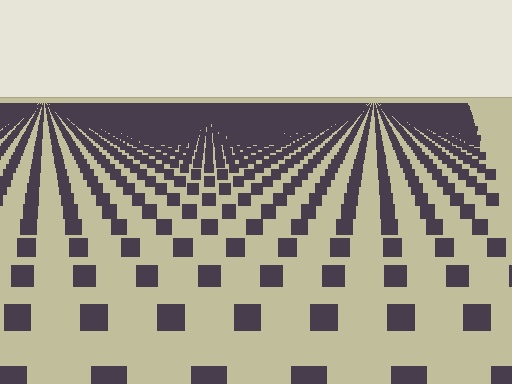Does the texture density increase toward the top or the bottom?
Density increases toward the top.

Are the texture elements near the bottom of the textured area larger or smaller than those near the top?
Larger. Near the bottom, elements are closer to the viewer and appear at a bigger on-screen size.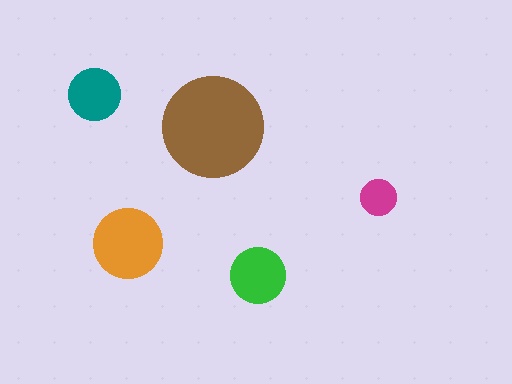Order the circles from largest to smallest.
the brown one, the orange one, the green one, the teal one, the magenta one.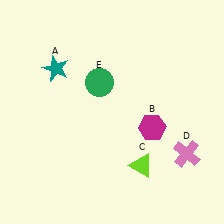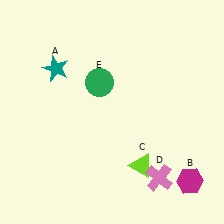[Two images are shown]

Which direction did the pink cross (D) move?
The pink cross (D) moved left.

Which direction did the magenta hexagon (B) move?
The magenta hexagon (B) moved down.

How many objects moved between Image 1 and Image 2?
2 objects moved between the two images.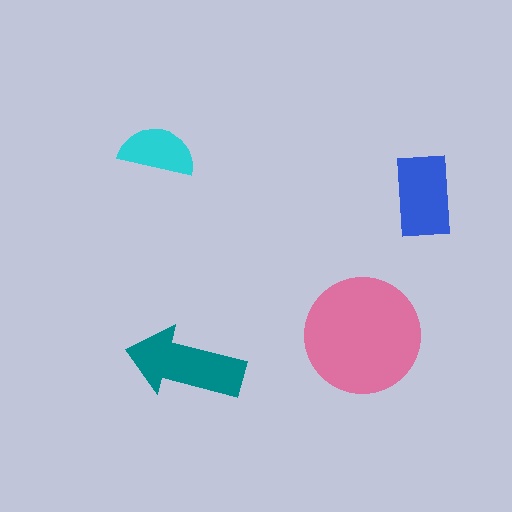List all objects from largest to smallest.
The pink circle, the teal arrow, the blue rectangle, the cyan semicircle.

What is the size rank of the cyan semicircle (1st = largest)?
4th.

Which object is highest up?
The cyan semicircle is topmost.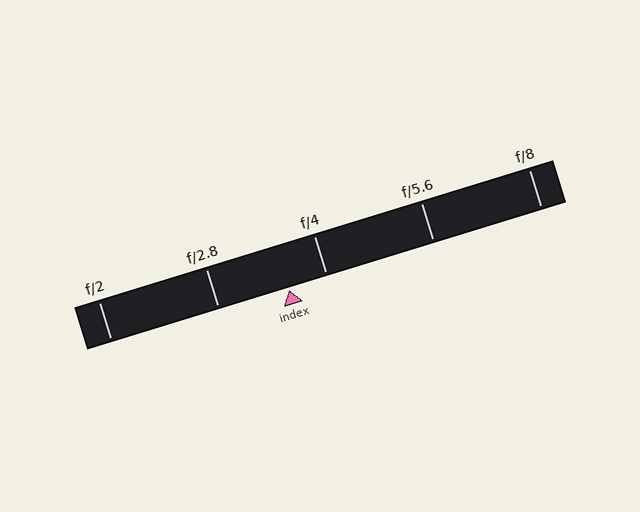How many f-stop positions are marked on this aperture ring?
There are 5 f-stop positions marked.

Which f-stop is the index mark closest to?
The index mark is closest to f/4.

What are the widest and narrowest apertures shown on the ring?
The widest aperture shown is f/2 and the narrowest is f/8.